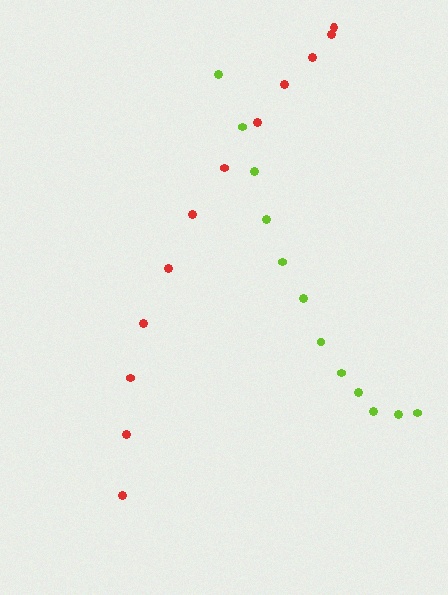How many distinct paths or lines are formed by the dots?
There are 2 distinct paths.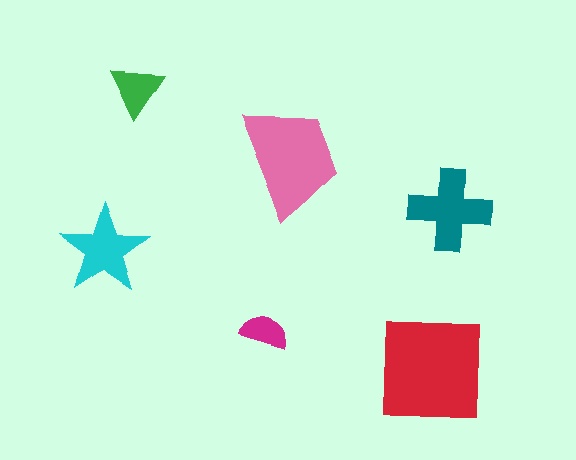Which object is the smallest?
The magenta semicircle.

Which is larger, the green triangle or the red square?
The red square.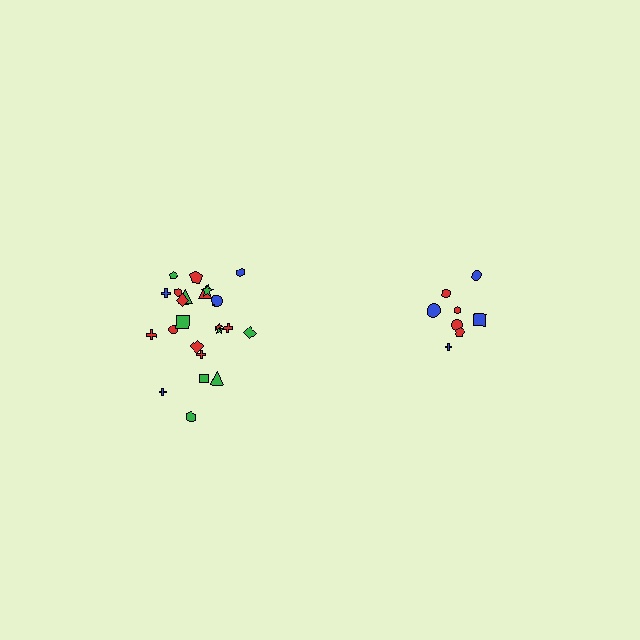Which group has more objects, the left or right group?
The left group.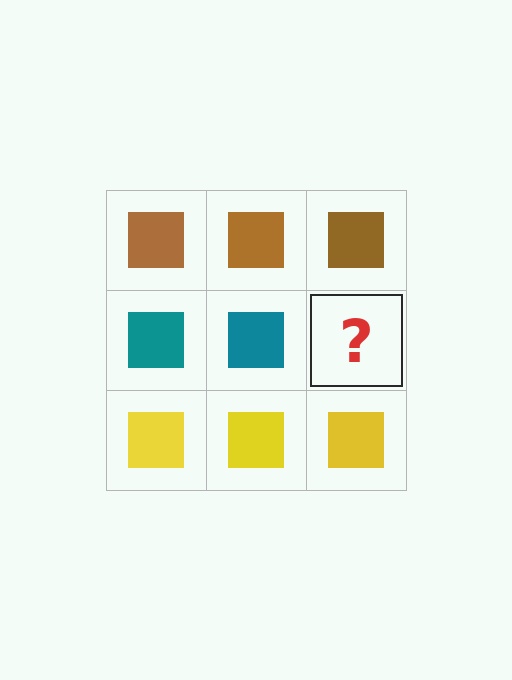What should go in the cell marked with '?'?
The missing cell should contain a teal square.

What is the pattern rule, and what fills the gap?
The rule is that each row has a consistent color. The gap should be filled with a teal square.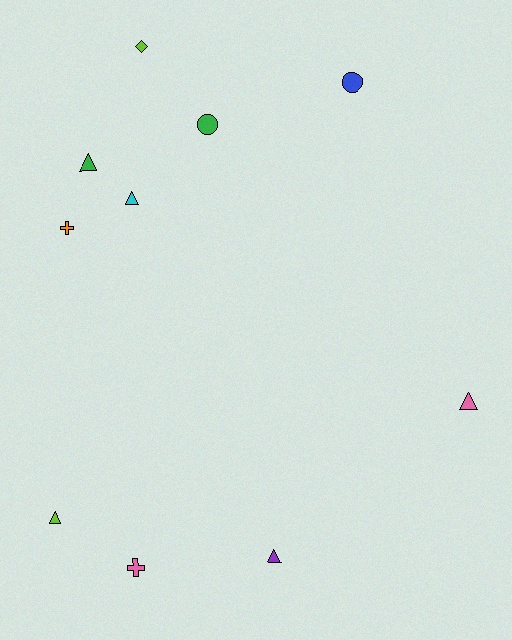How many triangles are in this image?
There are 5 triangles.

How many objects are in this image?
There are 10 objects.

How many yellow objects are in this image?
There are no yellow objects.